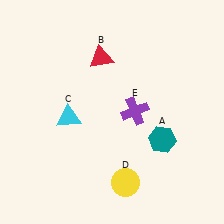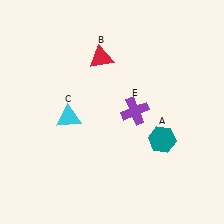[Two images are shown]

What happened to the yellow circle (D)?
The yellow circle (D) was removed in Image 2. It was in the bottom-right area of Image 1.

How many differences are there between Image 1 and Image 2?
There is 1 difference between the two images.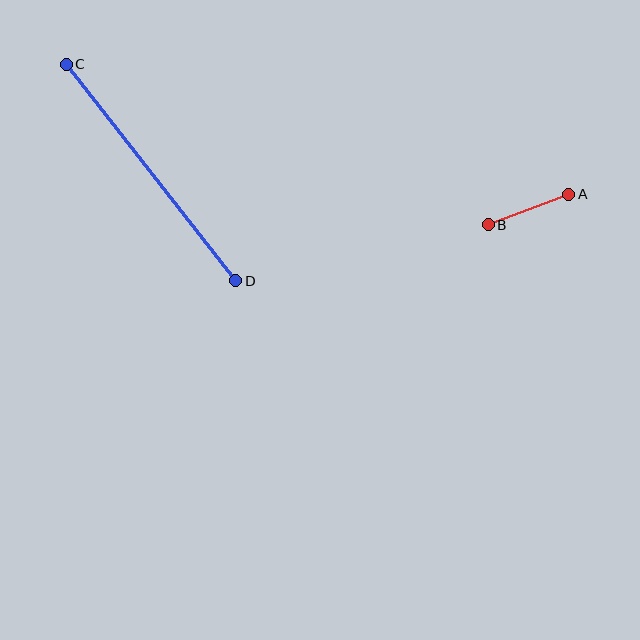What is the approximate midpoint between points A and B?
The midpoint is at approximately (528, 210) pixels.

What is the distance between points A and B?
The distance is approximately 86 pixels.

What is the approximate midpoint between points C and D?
The midpoint is at approximately (151, 173) pixels.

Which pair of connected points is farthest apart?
Points C and D are farthest apart.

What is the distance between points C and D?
The distance is approximately 275 pixels.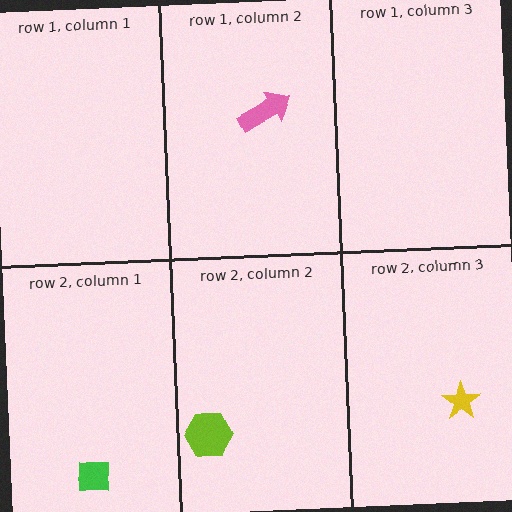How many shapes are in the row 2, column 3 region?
1.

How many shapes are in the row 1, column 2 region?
1.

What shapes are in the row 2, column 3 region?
The yellow star.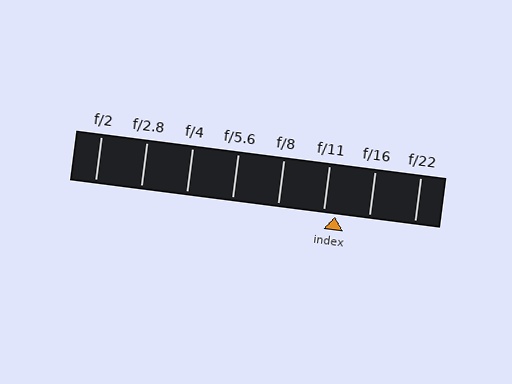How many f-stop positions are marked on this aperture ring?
There are 8 f-stop positions marked.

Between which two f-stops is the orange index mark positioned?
The index mark is between f/11 and f/16.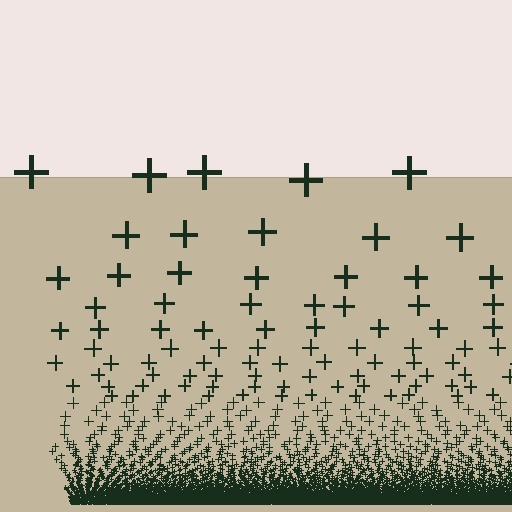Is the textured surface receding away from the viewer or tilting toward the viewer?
The surface appears to tilt toward the viewer. Texture elements get larger and sparser toward the top.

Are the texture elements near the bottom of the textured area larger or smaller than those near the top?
Smaller. The gradient is inverted — elements near the bottom are smaller and denser.